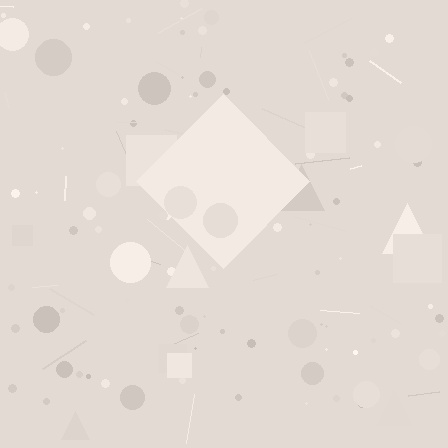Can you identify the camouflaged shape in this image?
The camouflaged shape is a diamond.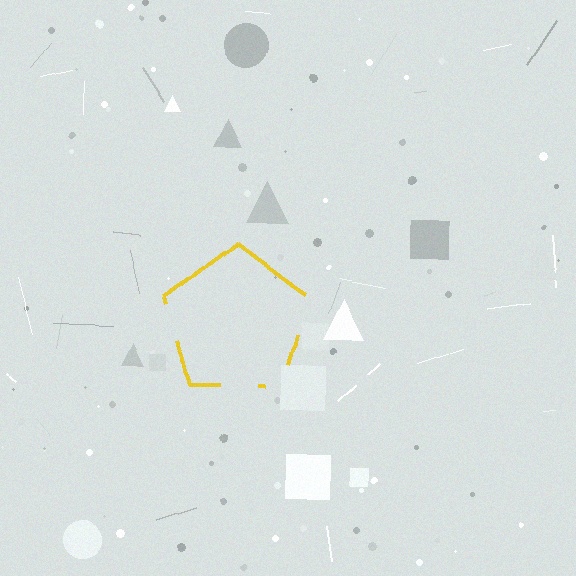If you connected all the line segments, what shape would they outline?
They would outline a pentagon.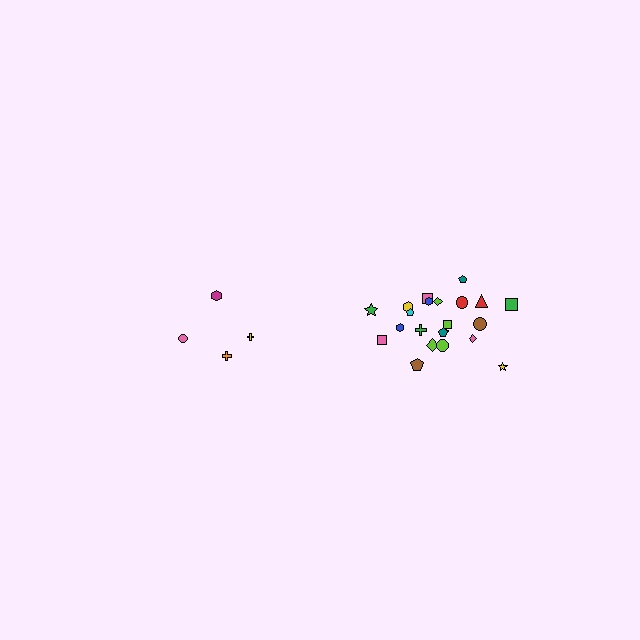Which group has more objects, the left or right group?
The right group.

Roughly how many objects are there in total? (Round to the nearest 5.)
Roughly 25 objects in total.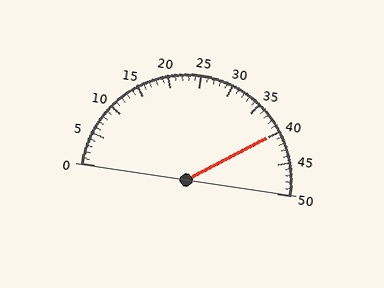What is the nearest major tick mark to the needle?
The nearest major tick mark is 40.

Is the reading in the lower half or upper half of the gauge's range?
The reading is in the upper half of the range (0 to 50).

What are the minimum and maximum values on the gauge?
The gauge ranges from 0 to 50.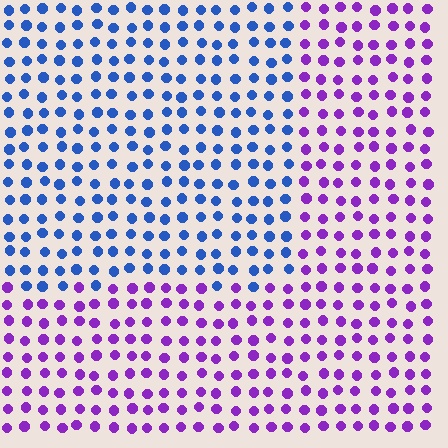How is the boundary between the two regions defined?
The boundary is defined purely by a slight shift in hue (about 60 degrees). Spacing, size, and orientation are identical on both sides.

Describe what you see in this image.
The image is filled with small purple elements in a uniform arrangement. A rectangle-shaped region is visible where the elements are tinted to a slightly different hue, forming a subtle color boundary.